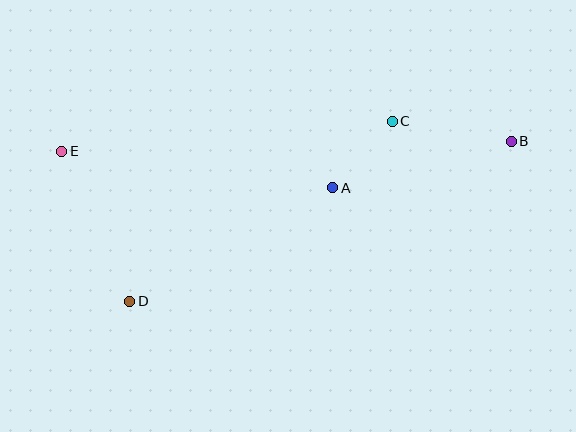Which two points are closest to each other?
Points A and C are closest to each other.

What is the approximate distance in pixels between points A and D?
The distance between A and D is approximately 233 pixels.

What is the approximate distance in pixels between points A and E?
The distance between A and E is approximately 274 pixels.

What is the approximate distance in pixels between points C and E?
The distance between C and E is approximately 332 pixels.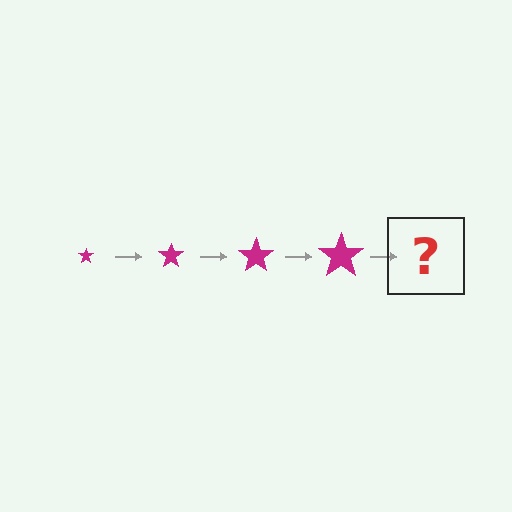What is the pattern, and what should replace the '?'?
The pattern is that the star gets progressively larger each step. The '?' should be a magenta star, larger than the previous one.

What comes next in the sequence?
The next element should be a magenta star, larger than the previous one.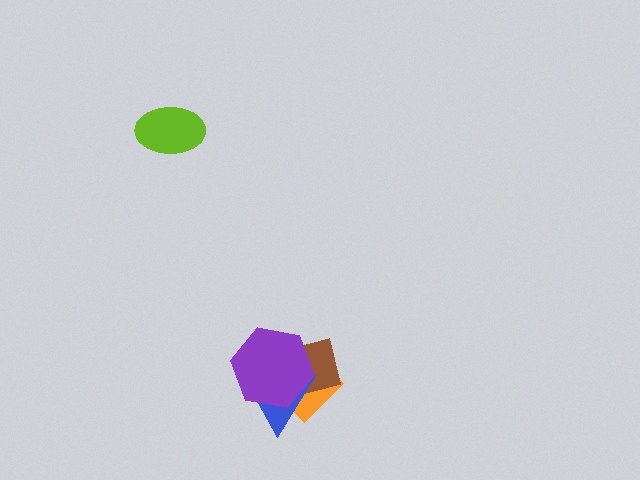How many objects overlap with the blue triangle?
3 objects overlap with the blue triangle.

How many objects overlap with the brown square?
3 objects overlap with the brown square.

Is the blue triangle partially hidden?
Yes, it is partially covered by another shape.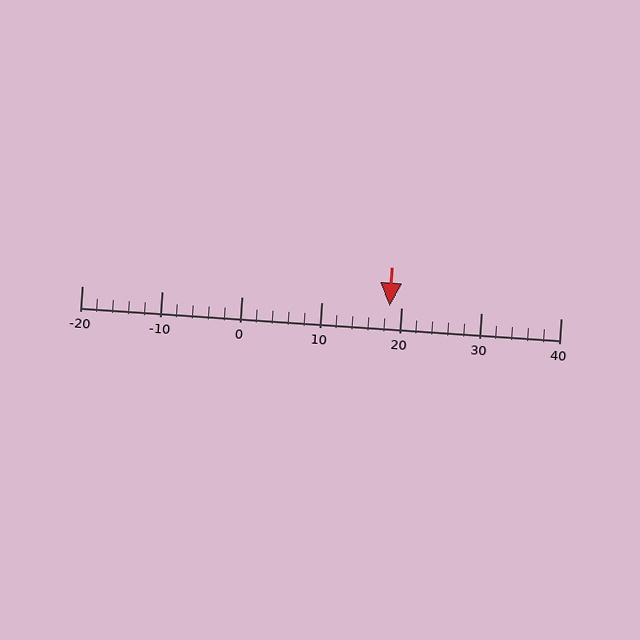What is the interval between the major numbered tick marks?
The major tick marks are spaced 10 units apart.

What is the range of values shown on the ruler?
The ruler shows values from -20 to 40.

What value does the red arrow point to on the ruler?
The red arrow points to approximately 18.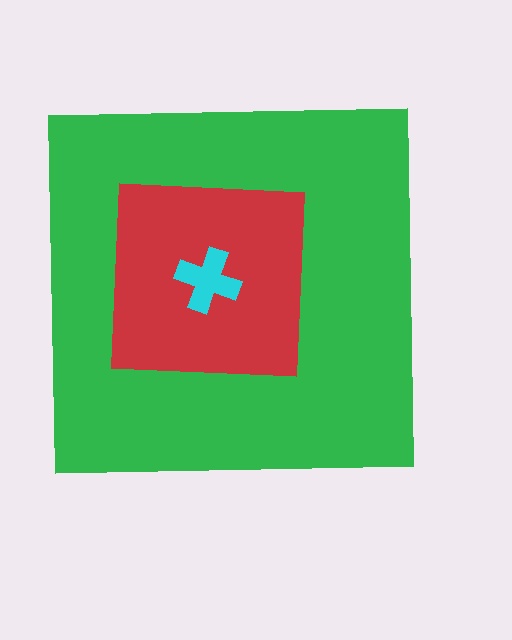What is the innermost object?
The cyan cross.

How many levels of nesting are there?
3.